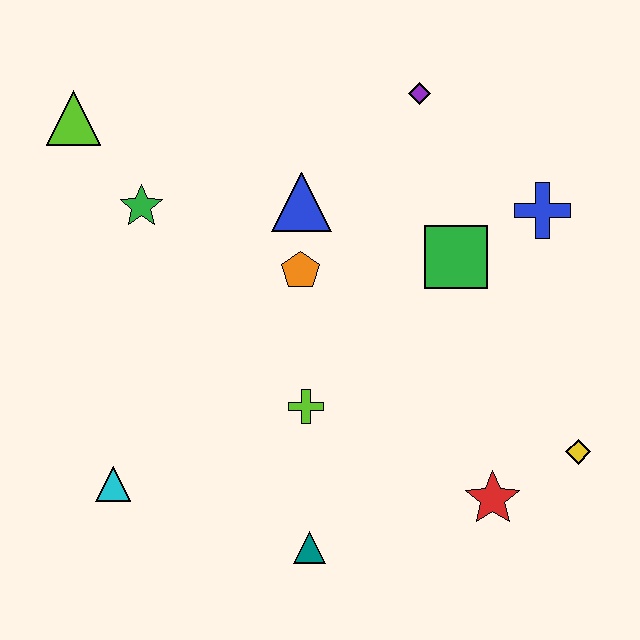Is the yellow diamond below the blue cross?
Yes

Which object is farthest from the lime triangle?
The yellow diamond is farthest from the lime triangle.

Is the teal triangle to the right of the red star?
No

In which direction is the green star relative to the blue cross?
The green star is to the left of the blue cross.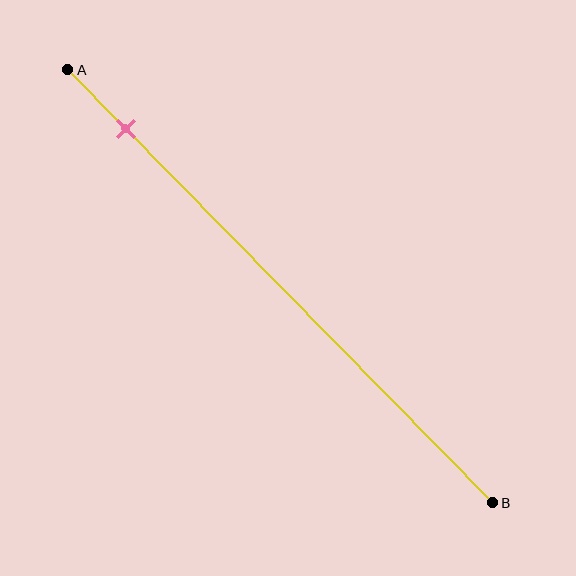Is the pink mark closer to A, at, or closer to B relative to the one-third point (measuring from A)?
The pink mark is closer to point A than the one-third point of segment AB.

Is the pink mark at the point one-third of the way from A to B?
No, the mark is at about 15% from A, not at the 33% one-third point.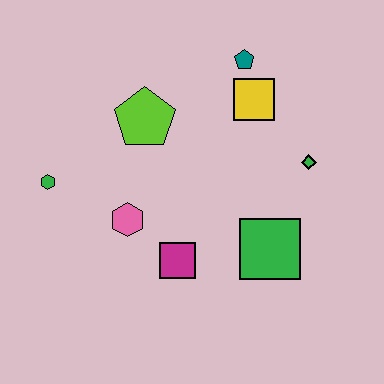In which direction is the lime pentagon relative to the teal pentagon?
The lime pentagon is to the left of the teal pentagon.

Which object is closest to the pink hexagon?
The magenta square is closest to the pink hexagon.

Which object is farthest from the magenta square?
The teal pentagon is farthest from the magenta square.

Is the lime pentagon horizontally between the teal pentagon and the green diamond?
No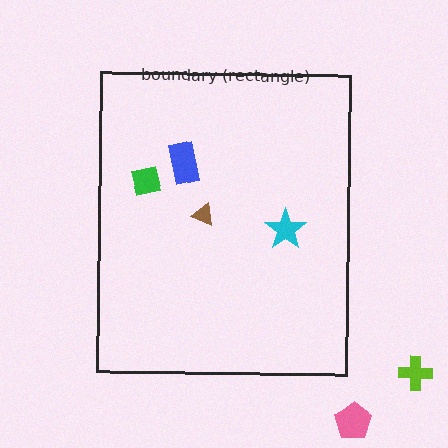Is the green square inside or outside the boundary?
Inside.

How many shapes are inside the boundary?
4 inside, 2 outside.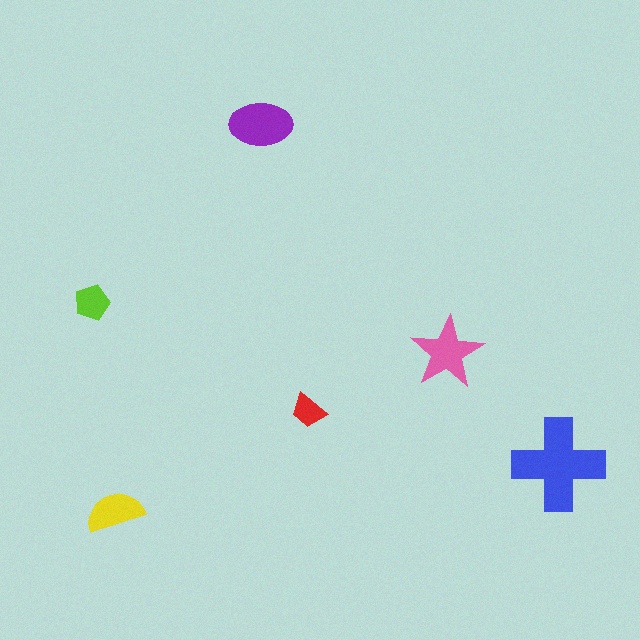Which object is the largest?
The blue cross.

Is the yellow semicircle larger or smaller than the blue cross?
Smaller.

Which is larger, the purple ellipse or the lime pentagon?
The purple ellipse.